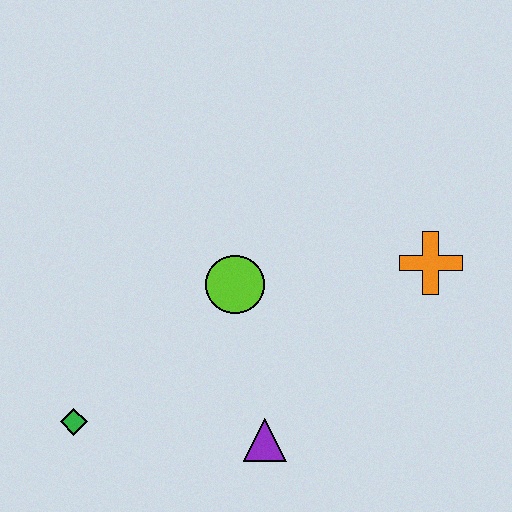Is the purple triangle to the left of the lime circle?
No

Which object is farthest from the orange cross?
The green diamond is farthest from the orange cross.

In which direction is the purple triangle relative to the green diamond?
The purple triangle is to the right of the green diamond.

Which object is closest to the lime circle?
The purple triangle is closest to the lime circle.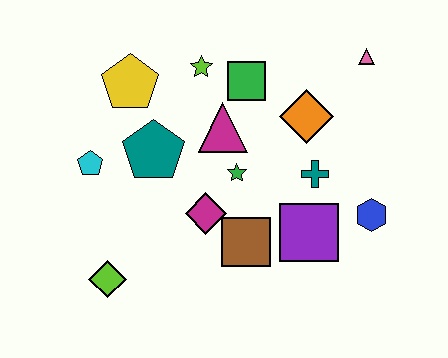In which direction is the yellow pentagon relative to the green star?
The yellow pentagon is to the left of the green star.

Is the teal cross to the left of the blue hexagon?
Yes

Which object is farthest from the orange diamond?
The lime diamond is farthest from the orange diamond.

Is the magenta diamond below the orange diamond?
Yes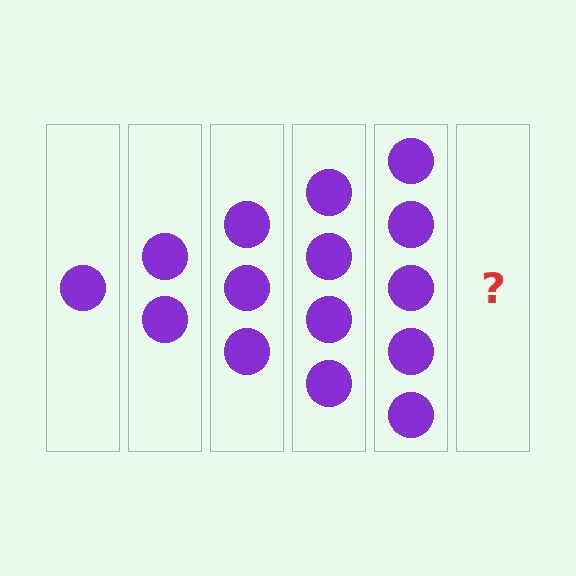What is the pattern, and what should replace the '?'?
The pattern is that each step adds one more circle. The '?' should be 6 circles.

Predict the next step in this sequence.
The next step is 6 circles.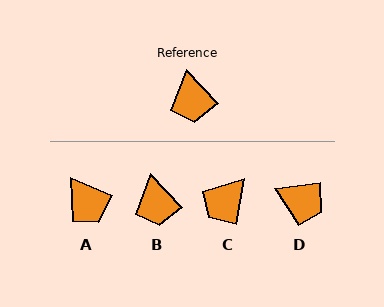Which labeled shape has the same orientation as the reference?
B.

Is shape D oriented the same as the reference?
No, it is off by about 54 degrees.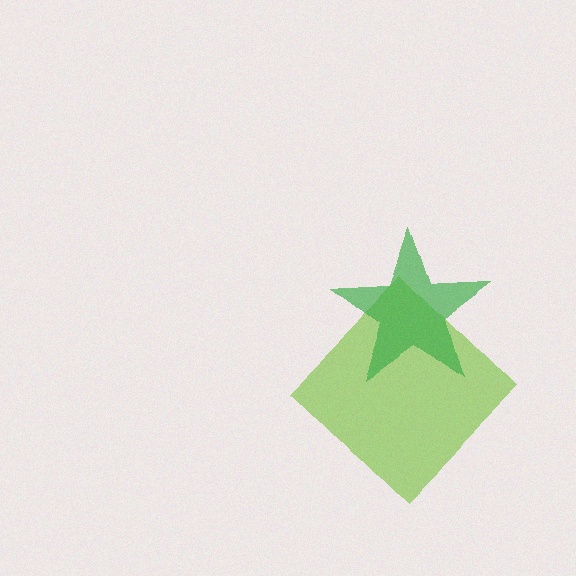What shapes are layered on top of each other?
The layered shapes are: a lime diamond, a green star.